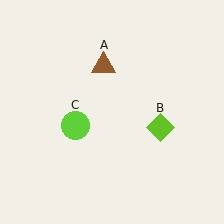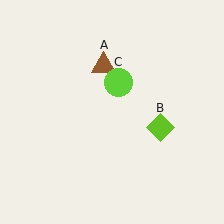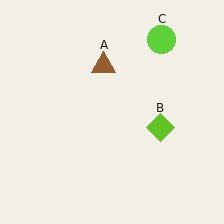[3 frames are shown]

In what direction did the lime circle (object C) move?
The lime circle (object C) moved up and to the right.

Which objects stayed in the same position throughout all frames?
Brown triangle (object A) and lime diamond (object B) remained stationary.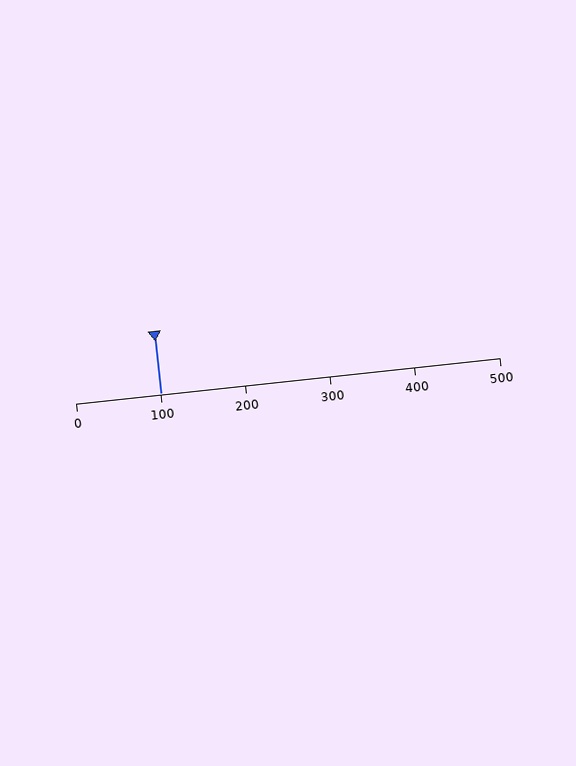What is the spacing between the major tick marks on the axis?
The major ticks are spaced 100 apart.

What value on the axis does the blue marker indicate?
The marker indicates approximately 100.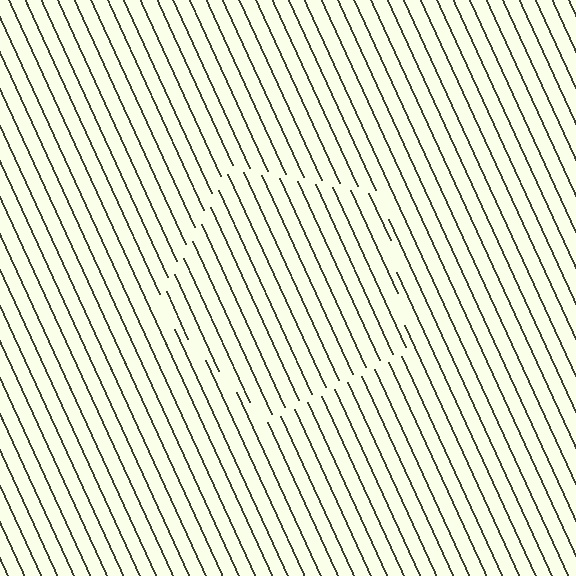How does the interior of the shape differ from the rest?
The interior of the shape contains the same grating, shifted by half a period — the contour is defined by the phase discontinuity where line-ends from the inner and outer gratings abut.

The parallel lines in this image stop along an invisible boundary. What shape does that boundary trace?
An illusory pentagon. The interior of the shape contains the same grating, shifted by half a period — the contour is defined by the phase discontinuity where line-ends from the inner and outer gratings abut.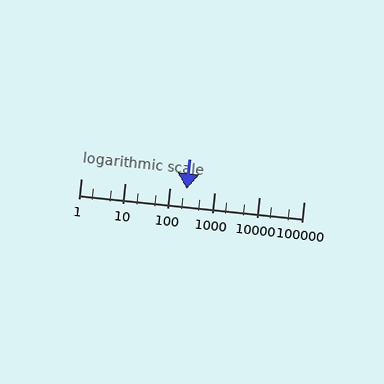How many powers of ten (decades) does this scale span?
The scale spans 5 decades, from 1 to 100000.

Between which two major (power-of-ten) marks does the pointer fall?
The pointer is between 100 and 1000.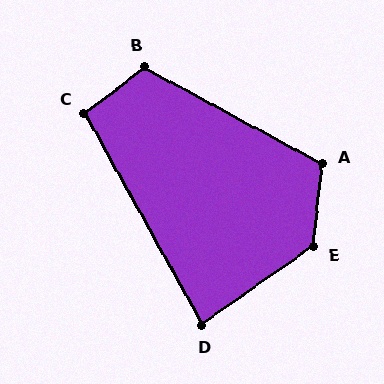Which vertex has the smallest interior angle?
D, at approximately 84 degrees.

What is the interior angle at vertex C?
Approximately 98 degrees (obtuse).